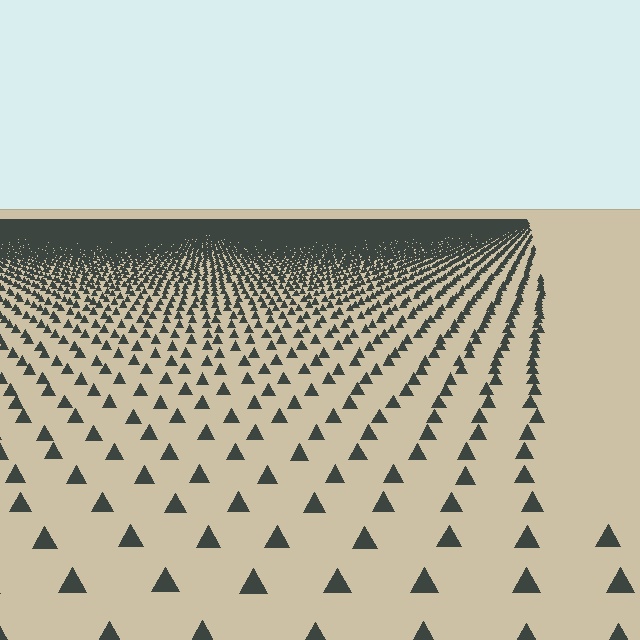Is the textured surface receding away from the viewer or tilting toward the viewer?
The surface is receding away from the viewer. Texture elements get smaller and denser toward the top.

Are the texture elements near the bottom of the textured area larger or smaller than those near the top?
Larger. Near the bottom, elements are closer to the viewer and appear at a bigger on-screen size.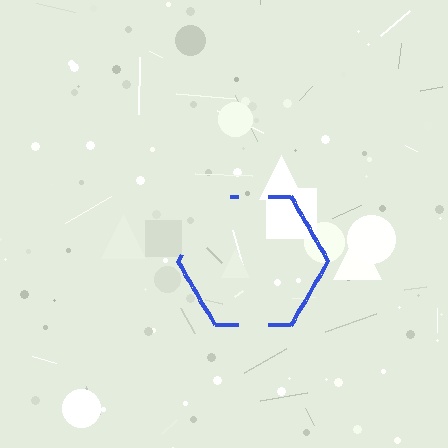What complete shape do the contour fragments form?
The contour fragments form a hexagon.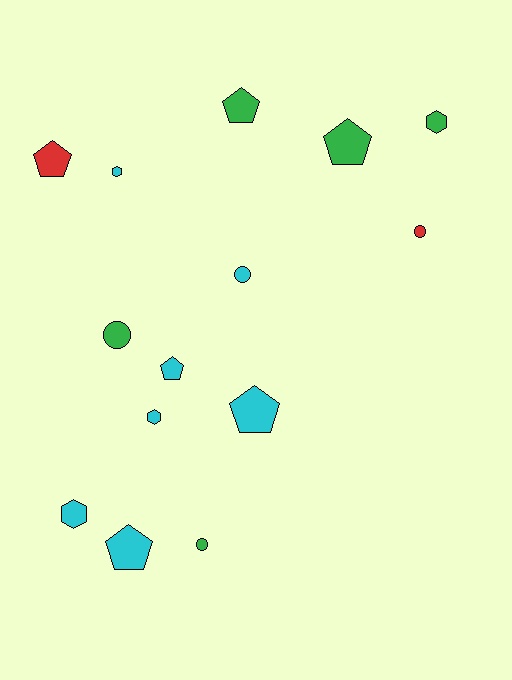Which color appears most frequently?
Cyan, with 7 objects.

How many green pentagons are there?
There are 2 green pentagons.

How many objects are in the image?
There are 14 objects.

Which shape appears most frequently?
Pentagon, with 6 objects.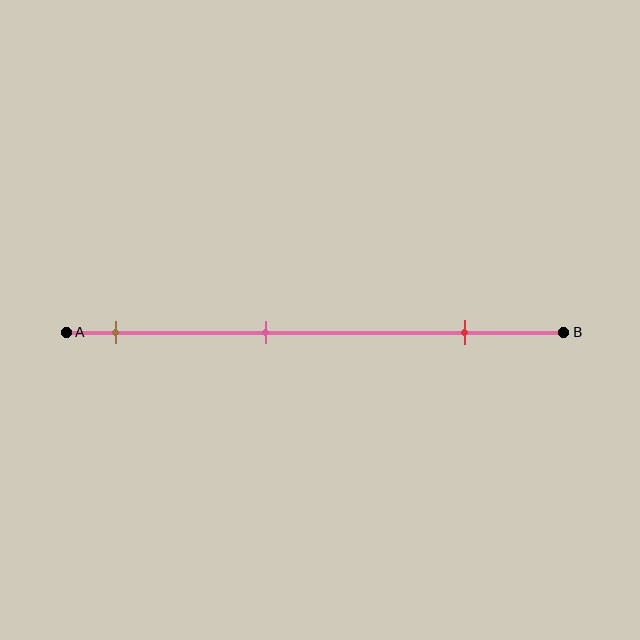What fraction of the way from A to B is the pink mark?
The pink mark is approximately 40% (0.4) of the way from A to B.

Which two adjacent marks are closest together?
The brown and pink marks are the closest adjacent pair.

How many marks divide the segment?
There are 3 marks dividing the segment.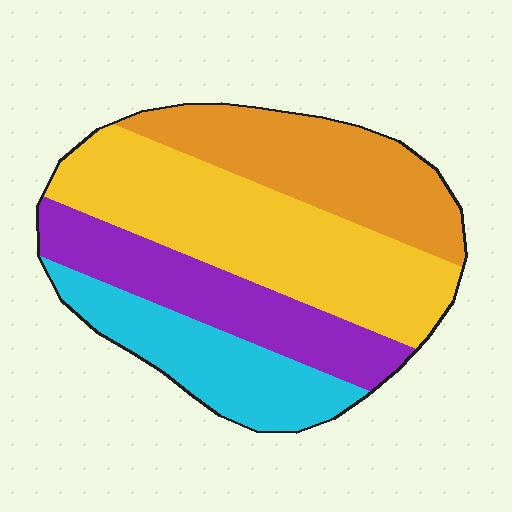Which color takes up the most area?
Yellow, at roughly 35%.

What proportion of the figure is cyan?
Cyan covers 19% of the figure.